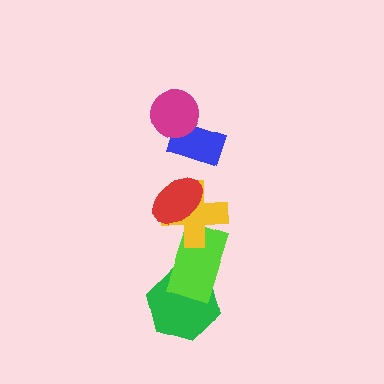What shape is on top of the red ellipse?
The blue rectangle is on top of the red ellipse.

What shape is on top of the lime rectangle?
The yellow cross is on top of the lime rectangle.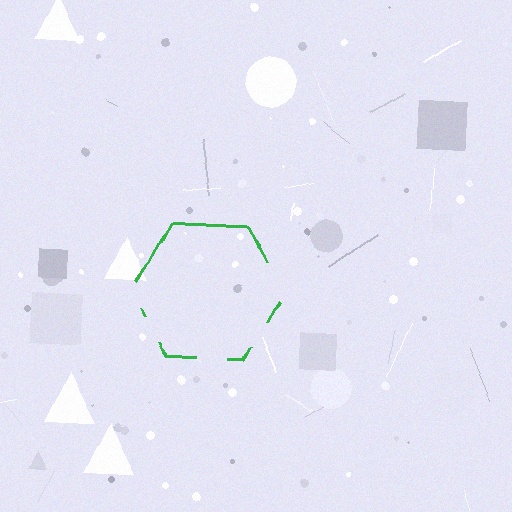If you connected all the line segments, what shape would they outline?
They would outline a hexagon.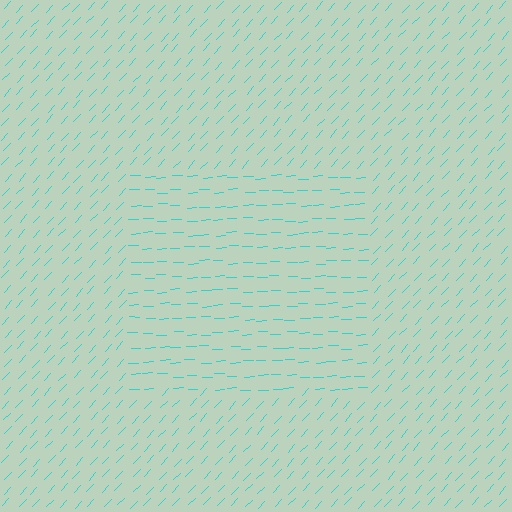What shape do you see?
I see a rectangle.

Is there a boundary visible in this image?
Yes, there is a texture boundary formed by a change in line orientation.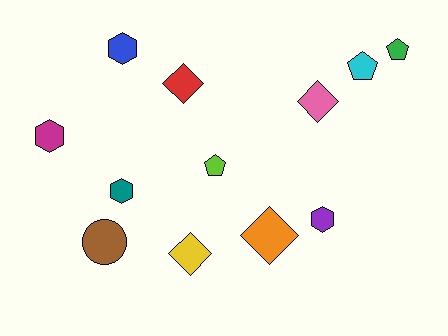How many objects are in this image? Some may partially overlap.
There are 12 objects.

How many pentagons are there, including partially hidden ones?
There are 3 pentagons.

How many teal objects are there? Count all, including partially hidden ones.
There is 1 teal object.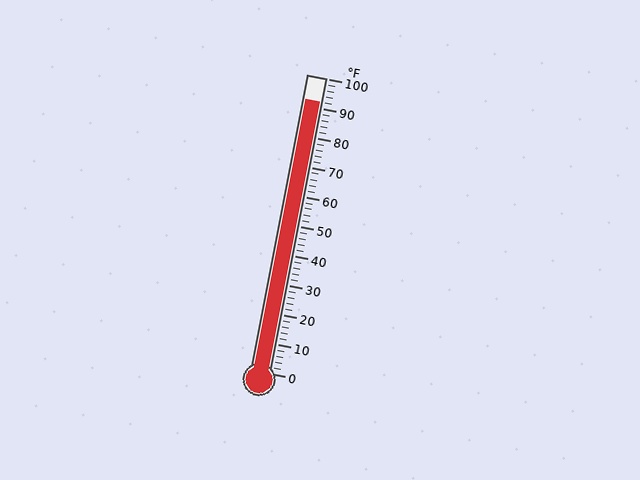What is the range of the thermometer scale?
The thermometer scale ranges from 0°F to 100°F.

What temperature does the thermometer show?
The thermometer shows approximately 92°F.